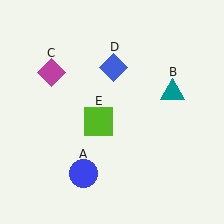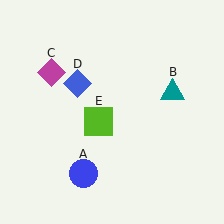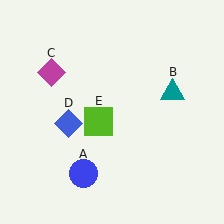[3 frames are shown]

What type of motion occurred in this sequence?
The blue diamond (object D) rotated counterclockwise around the center of the scene.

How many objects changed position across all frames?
1 object changed position: blue diamond (object D).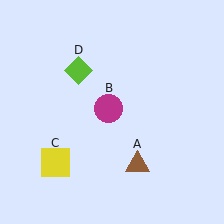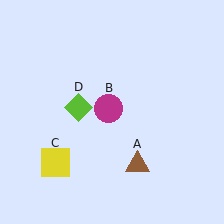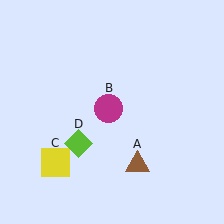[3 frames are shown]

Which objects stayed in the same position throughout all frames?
Brown triangle (object A) and magenta circle (object B) and yellow square (object C) remained stationary.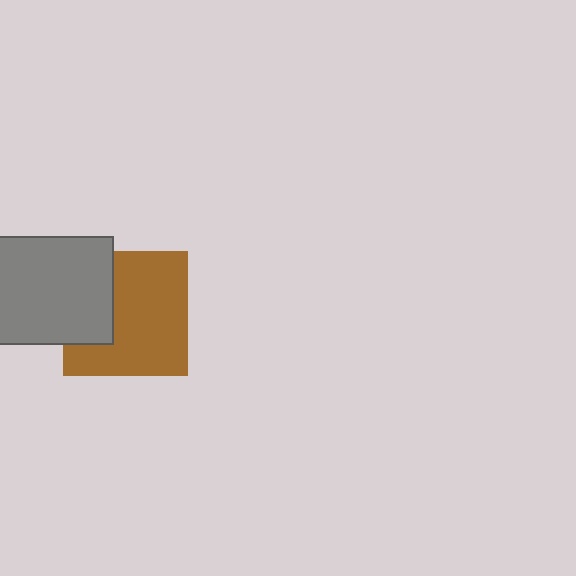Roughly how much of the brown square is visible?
Most of it is visible (roughly 69%).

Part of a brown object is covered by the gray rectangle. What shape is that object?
It is a square.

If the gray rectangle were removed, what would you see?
You would see the complete brown square.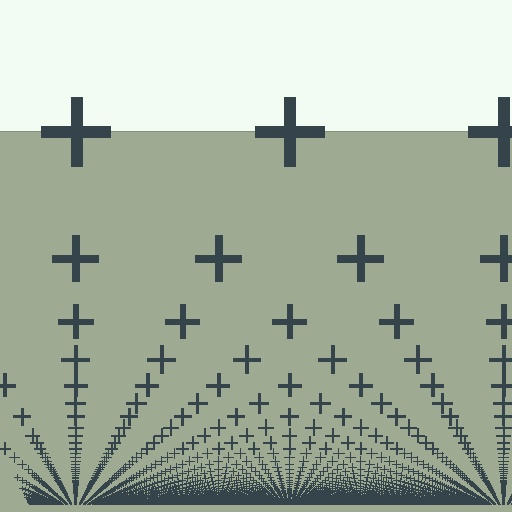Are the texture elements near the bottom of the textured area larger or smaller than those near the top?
Smaller. The gradient is inverted — elements near the bottom are smaller and denser.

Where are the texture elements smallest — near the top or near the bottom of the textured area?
Near the bottom.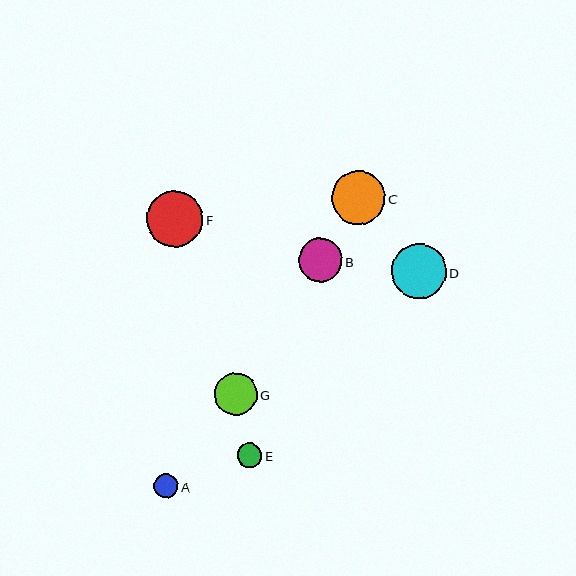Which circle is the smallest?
Circle A is the smallest with a size of approximately 24 pixels.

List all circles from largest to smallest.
From largest to smallest: F, D, C, B, G, E, A.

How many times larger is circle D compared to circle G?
Circle D is approximately 1.3 times the size of circle G.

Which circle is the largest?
Circle F is the largest with a size of approximately 56 pixels.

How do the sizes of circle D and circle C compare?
Circle D and circle C are approximately the same size.